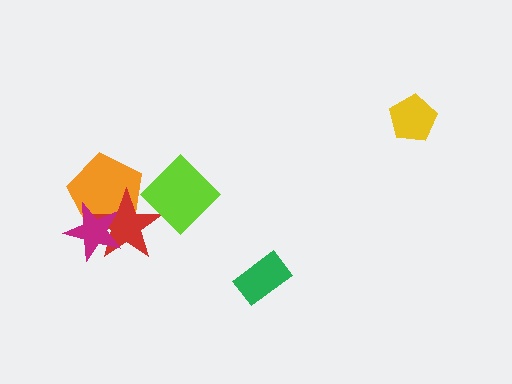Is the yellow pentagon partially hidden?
No, no other shape covers it.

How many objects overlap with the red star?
3 objects overlap with the red star.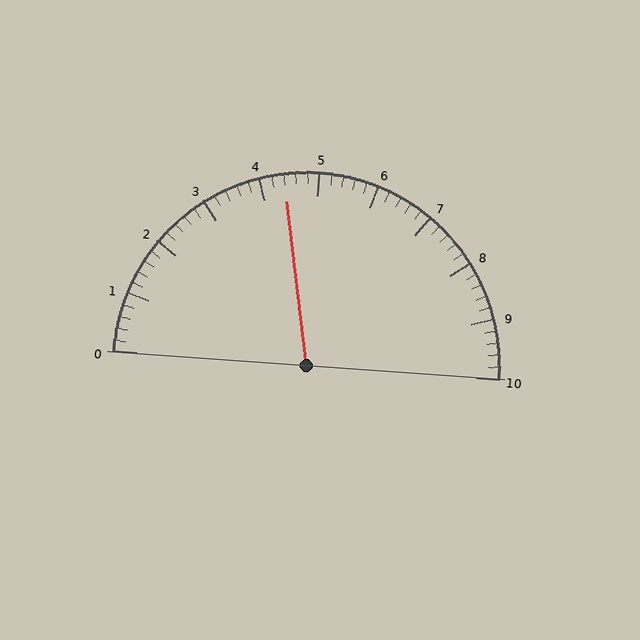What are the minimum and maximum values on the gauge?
The gauge ranges from 0 to 10.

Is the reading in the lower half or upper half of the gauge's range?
The reading is in the lower half of the range (0 to 10).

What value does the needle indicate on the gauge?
The needle indicates approximately 4.4.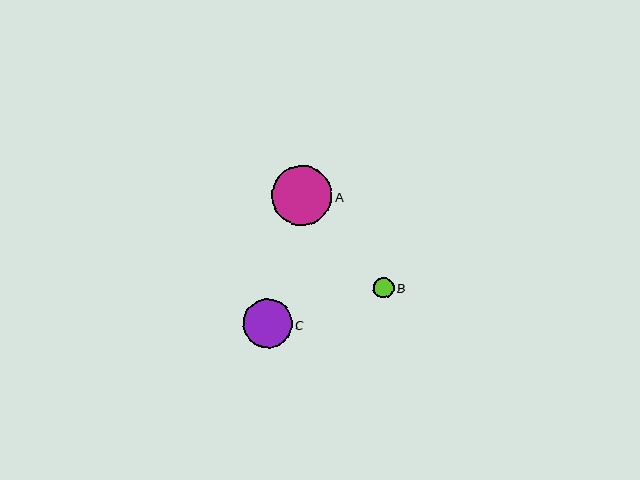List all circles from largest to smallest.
From largest to smallest: A, C, B.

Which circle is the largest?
Circle A is the largest with a size of approximately 60 pixels.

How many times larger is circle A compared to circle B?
Circle A is approximately 3.0 times the size of circle B.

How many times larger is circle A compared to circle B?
Circle A is approximately 3.0 times the size of circle B.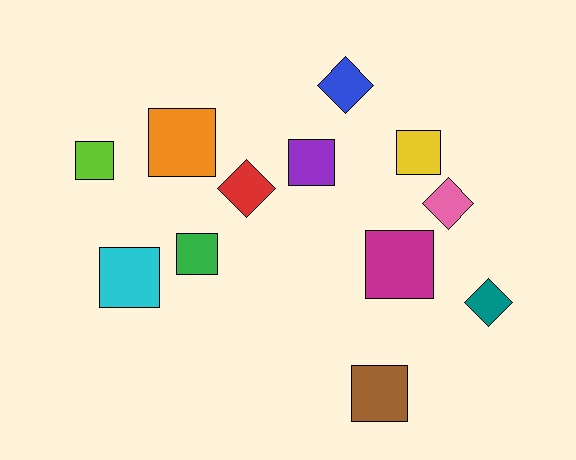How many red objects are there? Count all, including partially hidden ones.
There is 1 red object.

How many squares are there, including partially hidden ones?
There are 8 squares.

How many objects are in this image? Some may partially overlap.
There are 12 objects.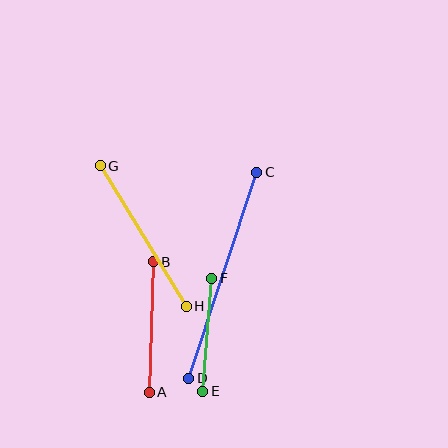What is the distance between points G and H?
The distance is approximately 165 pixels.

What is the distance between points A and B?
The distance is approximately 130 pixels.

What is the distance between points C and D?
The distance is approximately 217 pixels.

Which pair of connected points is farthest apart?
Points C and D are farthest apart.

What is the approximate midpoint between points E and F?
The midpoint is at approximately (207, 335) pixels.